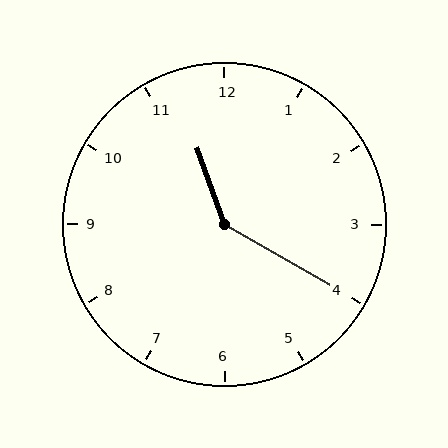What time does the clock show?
11:20.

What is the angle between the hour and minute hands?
Approximately 140 degrees.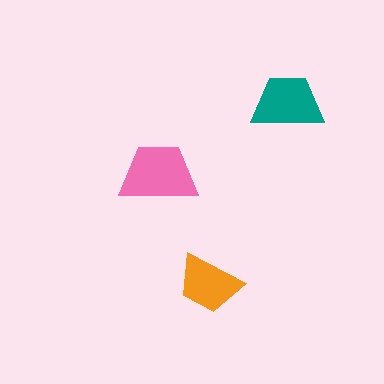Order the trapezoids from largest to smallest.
the pink one, the teal one, the orange one.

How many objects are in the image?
There are 3 objects in the image.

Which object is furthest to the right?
The teal trapezoid is rightmost.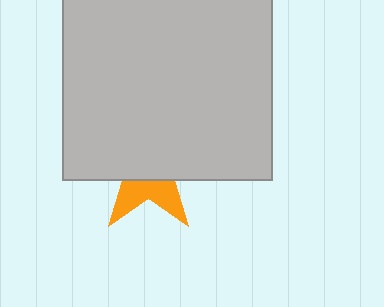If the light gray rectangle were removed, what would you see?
You would see the complete orange star.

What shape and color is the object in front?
The object in front is a light gray rectangle.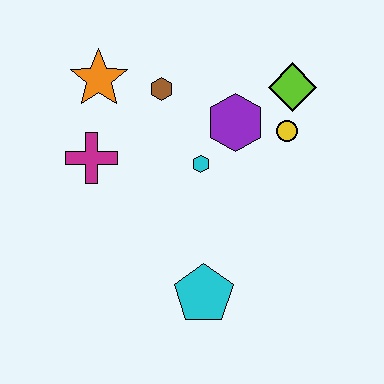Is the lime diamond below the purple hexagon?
No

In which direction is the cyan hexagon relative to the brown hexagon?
The cyan hexagon is below the brown hexagon.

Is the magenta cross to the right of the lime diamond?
No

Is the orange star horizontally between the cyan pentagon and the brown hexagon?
No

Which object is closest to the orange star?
The brown hexagon is closest to the orange star.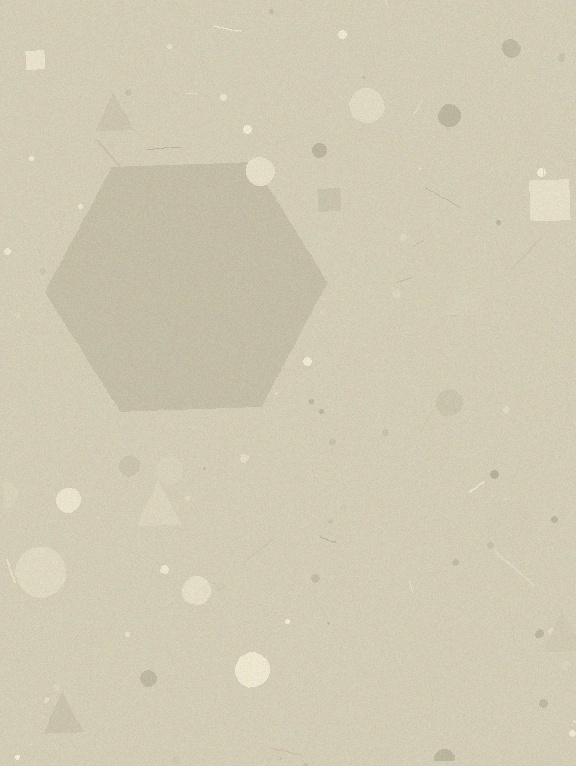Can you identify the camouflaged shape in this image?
The camouflaged shape is a hexagon.